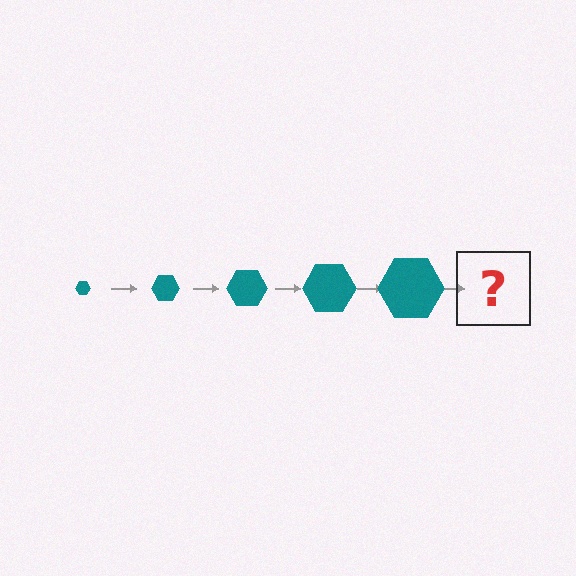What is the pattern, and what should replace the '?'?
The pattern is that the hexagon gets progressively larger each step. The '?' should be a teal hexagon, larger than the previous one.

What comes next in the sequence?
The next element should be a teal hexagon, larger than the previous one.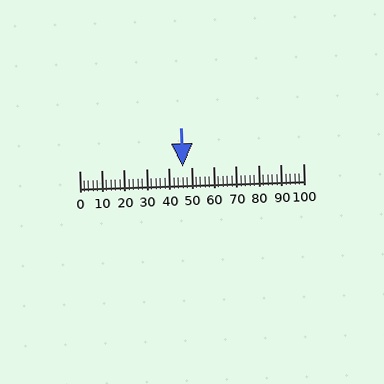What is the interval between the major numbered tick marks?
The major tick marks are spaced 10 units apart.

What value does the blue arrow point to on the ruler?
The blue arrow points to approximately 46.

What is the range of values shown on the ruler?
The ruler shows values from 0 to 100.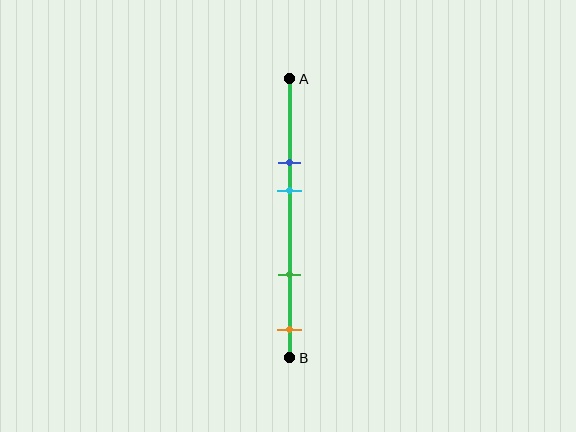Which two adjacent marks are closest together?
The blue and cyan marks are the closest adjacent pair.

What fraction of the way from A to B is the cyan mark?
The cyan mark is approximately 40% (0.4) of the way from A to B.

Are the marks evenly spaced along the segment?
No, the marks are not evenly spaced.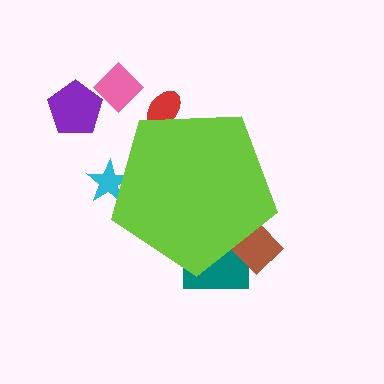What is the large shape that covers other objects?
A lime pentagon.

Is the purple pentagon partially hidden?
No, the purple pentagon is fully visible.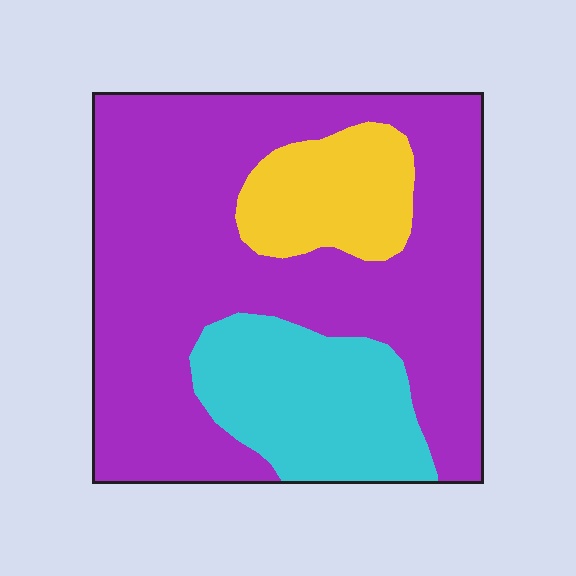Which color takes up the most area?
Purple, at roughly 65%.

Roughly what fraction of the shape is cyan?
Cyan takes up about one fifth (1/5) of the shape.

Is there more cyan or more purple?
Purple.